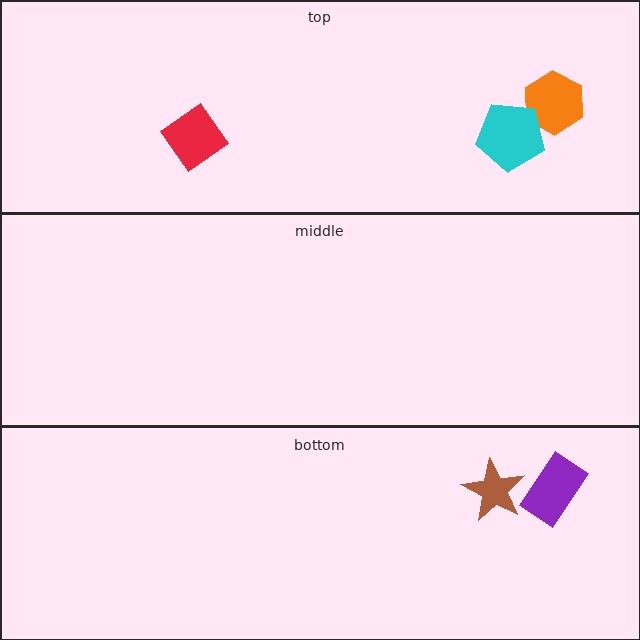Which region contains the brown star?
The bottom region.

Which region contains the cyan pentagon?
The top region.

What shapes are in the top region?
The orange hexagon, the cyan pentagon, the red diamond.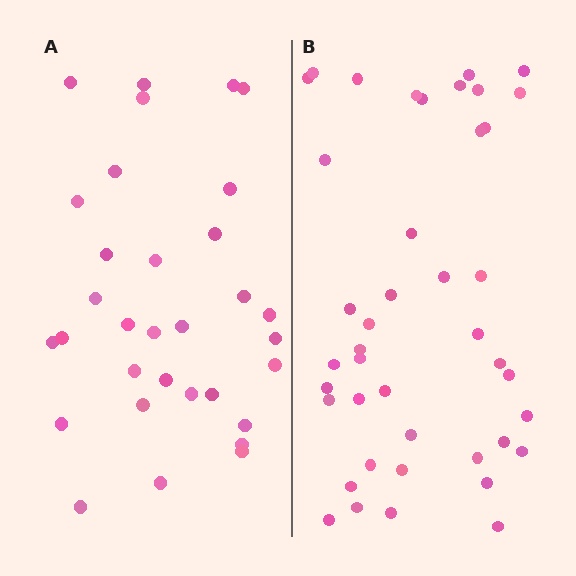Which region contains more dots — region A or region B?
Region B (the right region) has more dots.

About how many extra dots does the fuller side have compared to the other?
Region B has roughly 10 or so more dots than region A.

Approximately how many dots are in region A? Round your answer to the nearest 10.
About 30 dots. (The exact count is 32, which rounds to 30.)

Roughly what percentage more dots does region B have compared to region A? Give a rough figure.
About 30% more.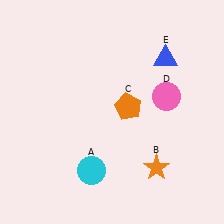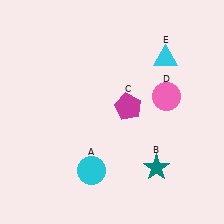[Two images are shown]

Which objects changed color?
B changed from orange to teal. C changed from orange to magenta. E changed from blue to cyan.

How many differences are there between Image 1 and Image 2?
There are 3 differences between the two images.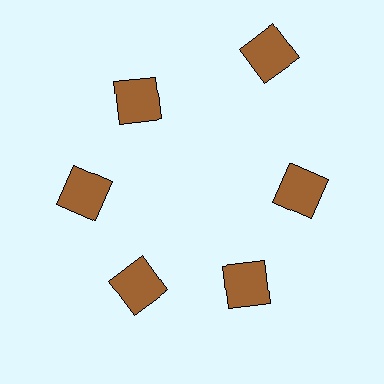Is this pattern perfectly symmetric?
No. The 6 brown squares are arranged in a ring, but one element near the 1 o'clock position is pushed outward from the center, breaking the 6-fold rotational symmetry.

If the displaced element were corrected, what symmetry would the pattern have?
It would have 6-fold rotational symmetry — the pattern would map onto itself every 60 degrees.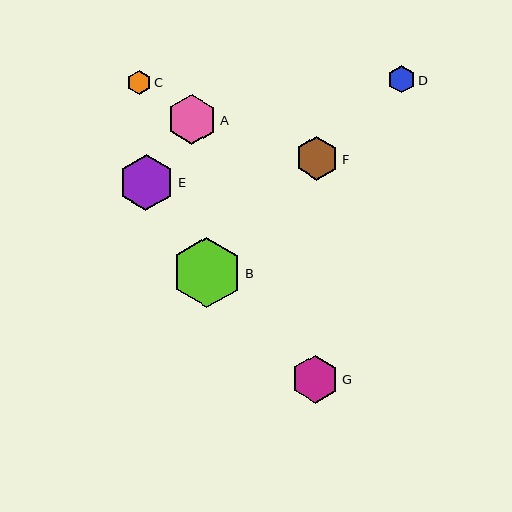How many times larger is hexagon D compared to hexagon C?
Hexagon D is approximately 1.1 times the size of hexagon C.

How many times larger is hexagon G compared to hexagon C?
Hexagon G is approximately 2.0 times the size of hexagon C.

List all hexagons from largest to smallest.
From largest to smallest: B, E, A, G, F, D, C.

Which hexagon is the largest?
Hexagon B is the largest with a size of approximately 70 pixels.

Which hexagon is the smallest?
Hexagon C is the smallest with a size of approximately 24 pixels.